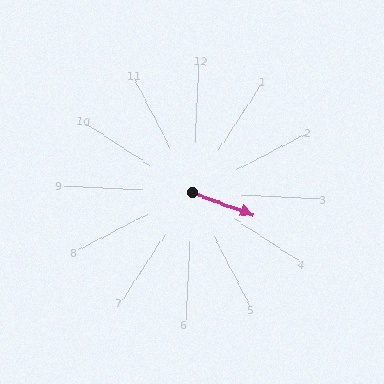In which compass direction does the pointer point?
East.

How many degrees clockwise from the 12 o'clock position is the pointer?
Approximately 107 degrees.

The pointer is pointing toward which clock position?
Roughly 4 o'clock.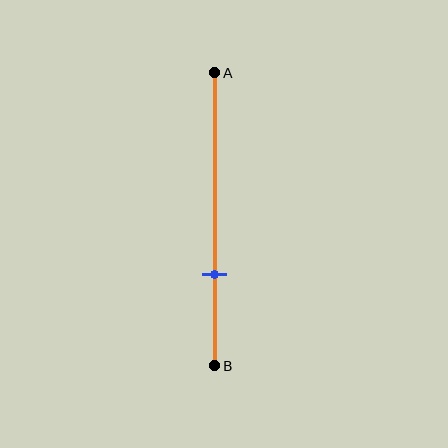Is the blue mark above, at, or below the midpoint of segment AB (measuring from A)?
The blue mark is below the midpoint of segment AB.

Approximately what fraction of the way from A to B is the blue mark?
The blue mark is approximately 70% of the way from A to B.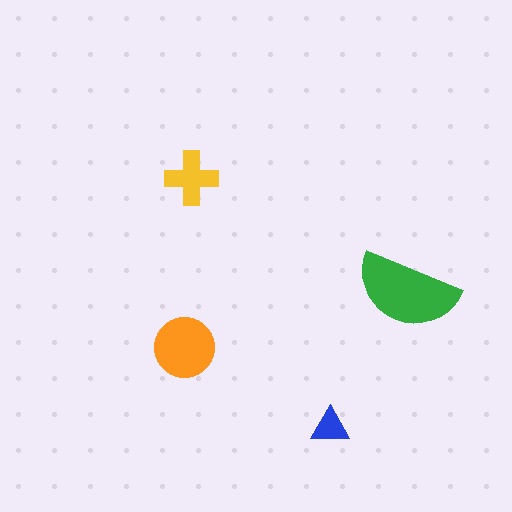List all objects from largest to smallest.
The green semicircle, the orange circle, the yellow cross, the blue triangle.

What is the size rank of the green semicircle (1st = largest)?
1st.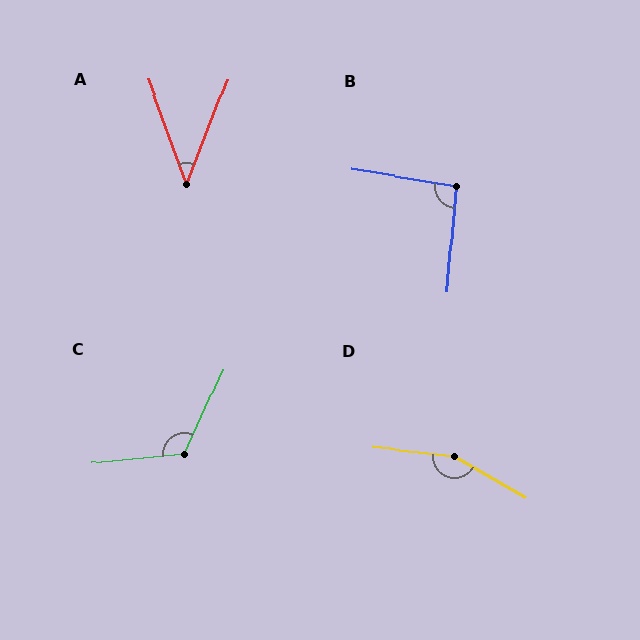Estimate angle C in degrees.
Approximately 121 degrees.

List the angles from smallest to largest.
A (41°), B (94°), C (121°), D (156°).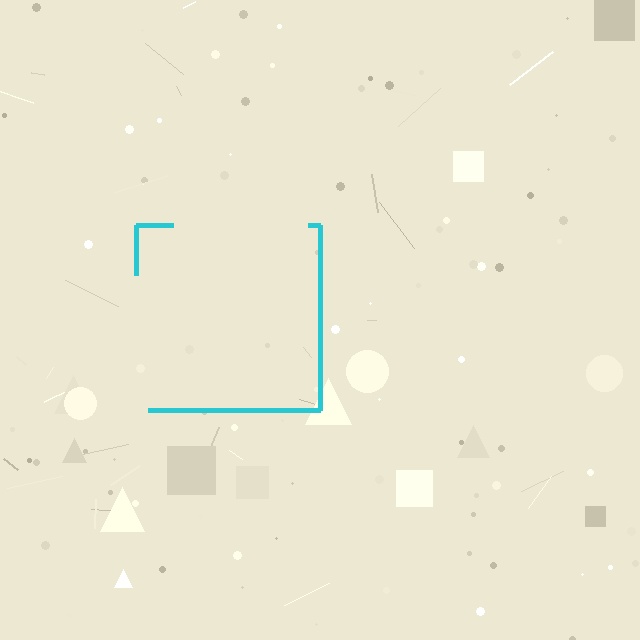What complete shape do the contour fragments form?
The contour fragments form a square.